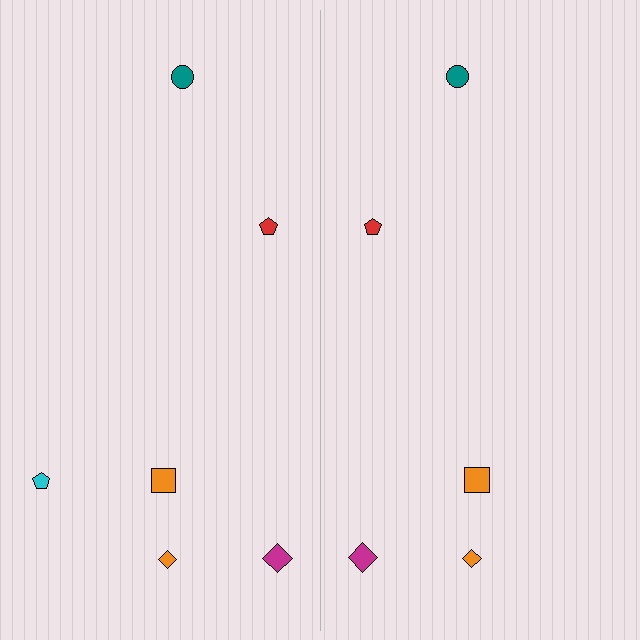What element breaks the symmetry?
A cyan pentagon is missing from the right side.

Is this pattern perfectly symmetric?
No, the pattern is not perfectly symmetric. A cyan pentagon is missing from the right side.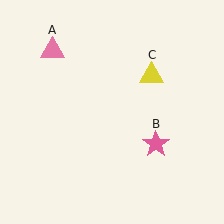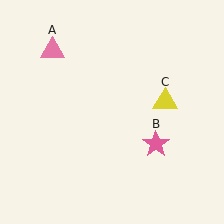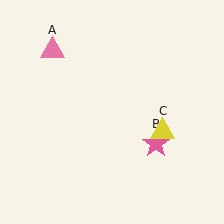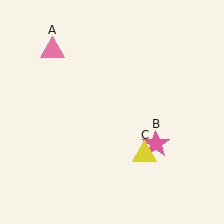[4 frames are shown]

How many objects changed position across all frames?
1 object changed position: yellow triangle (object C).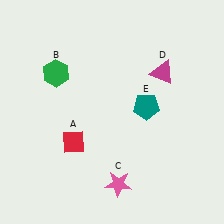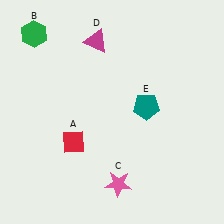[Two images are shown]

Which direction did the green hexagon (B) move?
The green hexagon (B) moved up.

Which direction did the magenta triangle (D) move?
The magenta triangle (D) moved left.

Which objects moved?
The objects that moved are: the green hexagon (B), the magenta triangle (D).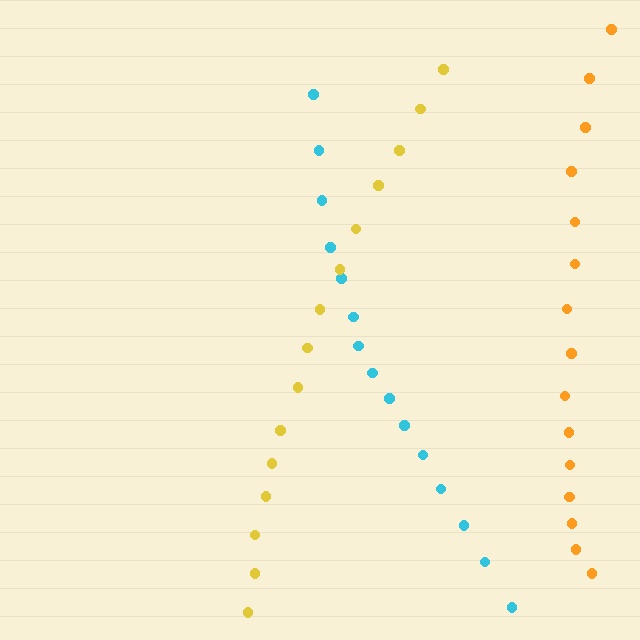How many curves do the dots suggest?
There are 3 distinct paths.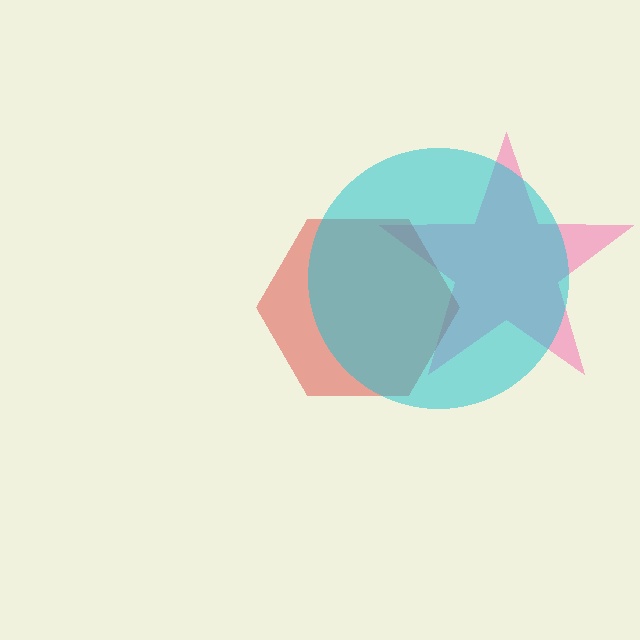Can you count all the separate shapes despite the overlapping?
Yes, there are 3 separate shapes.